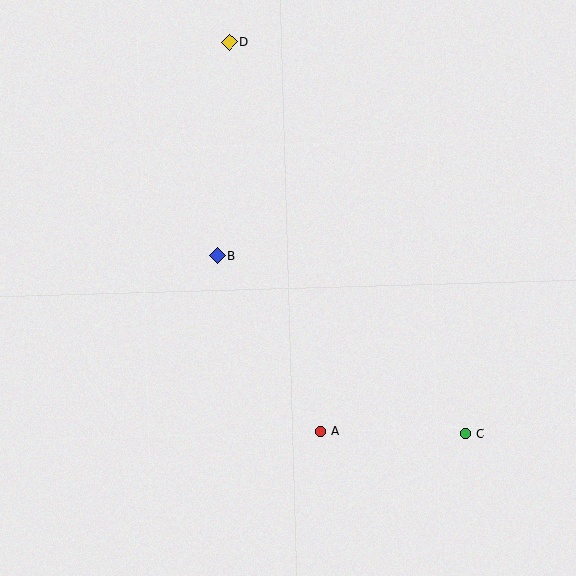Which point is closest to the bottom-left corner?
Point A is closest to the bottom-left corner.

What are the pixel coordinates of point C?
Point C is at (466, 434).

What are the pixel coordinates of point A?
Point A is at (321, 432).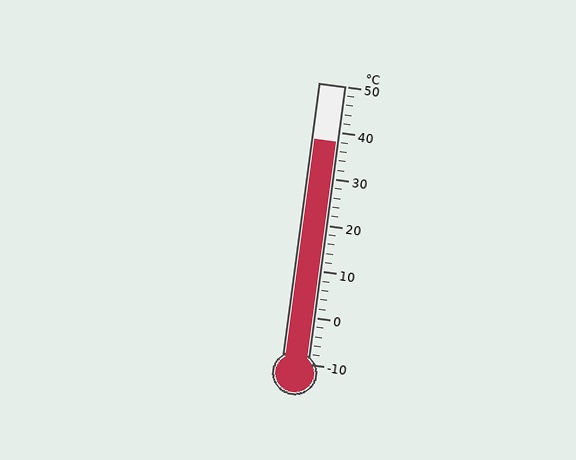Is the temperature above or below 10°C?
The temperature is above 10°C.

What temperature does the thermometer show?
The thermometer shows approximately 38°C.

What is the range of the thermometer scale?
The thermometer scale ranges from -10°C to 50°C.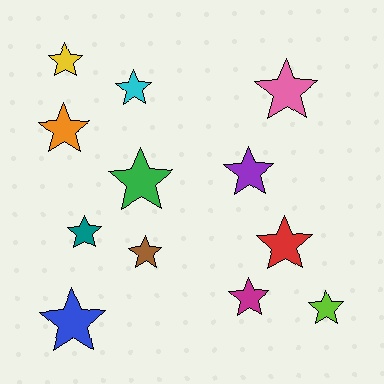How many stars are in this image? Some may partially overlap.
There are 12 stars.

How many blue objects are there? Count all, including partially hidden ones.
There is 1 blue object.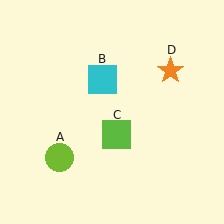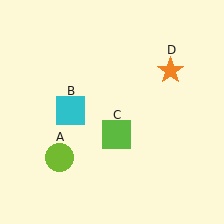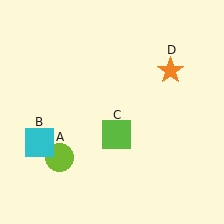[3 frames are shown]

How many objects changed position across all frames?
1 object changed position: cyan square (object B).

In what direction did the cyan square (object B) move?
The cyan square (object B) moved down and to the left.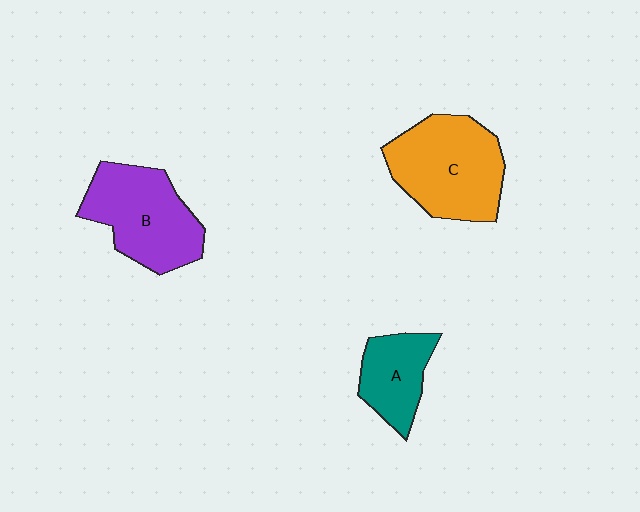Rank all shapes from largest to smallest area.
From largest to smallest: C (orange), B (purple), A (teal).